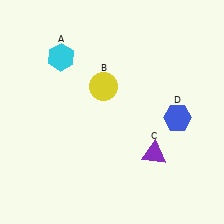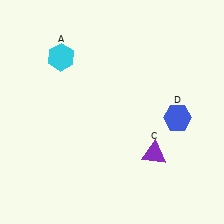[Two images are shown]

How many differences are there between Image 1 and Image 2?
There is 1 difference between the two images.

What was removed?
The yellow circle (B) was removed in Image 2.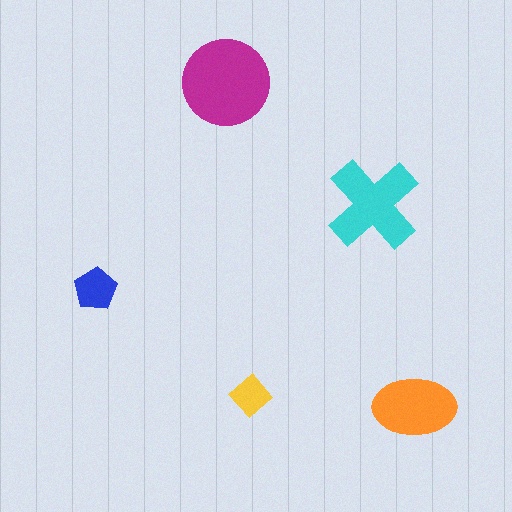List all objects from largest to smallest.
The magenta circle, the cyan cross, the orange ellipse, the blue pentagon, the yellow diamond.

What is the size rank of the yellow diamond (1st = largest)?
5th.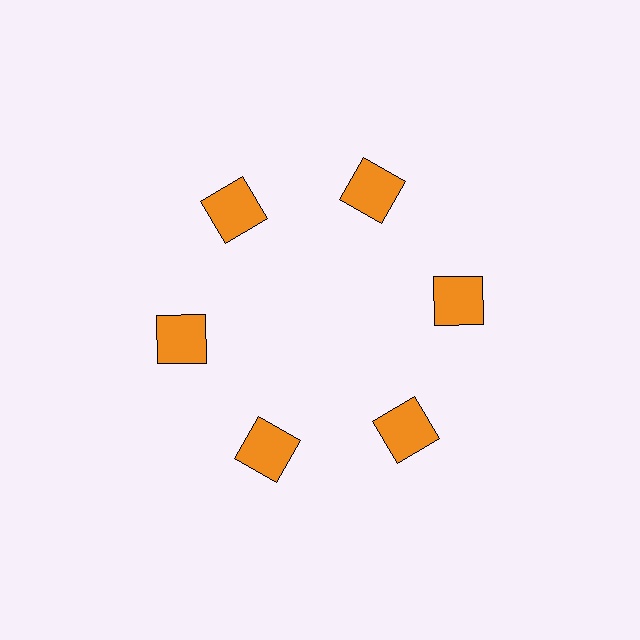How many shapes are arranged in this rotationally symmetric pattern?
There are 6 shapes, arranged in 6 groups of 1.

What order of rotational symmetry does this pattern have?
This pattern has 6-fold rotational symmetry.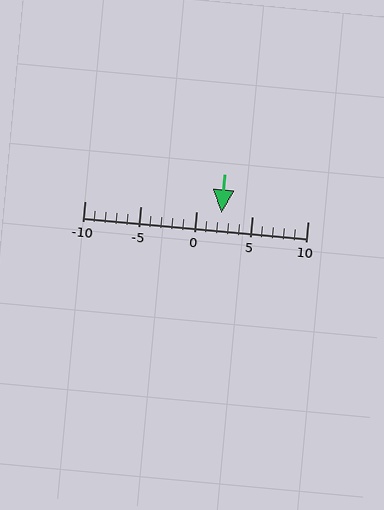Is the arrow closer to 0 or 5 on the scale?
The arrow is closer to 0.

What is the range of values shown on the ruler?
The ruler shows values from -10 to 10.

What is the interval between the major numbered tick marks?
The major tick marks are spaced 5 units apart.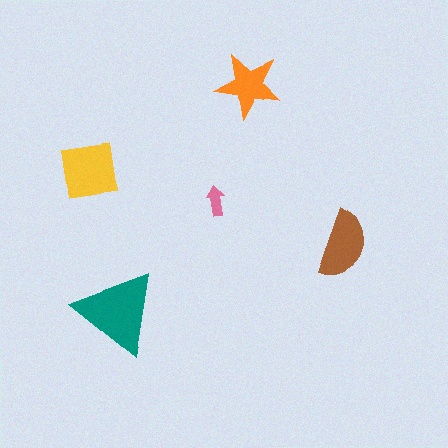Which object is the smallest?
The pink arrow.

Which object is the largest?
The teal triangle.